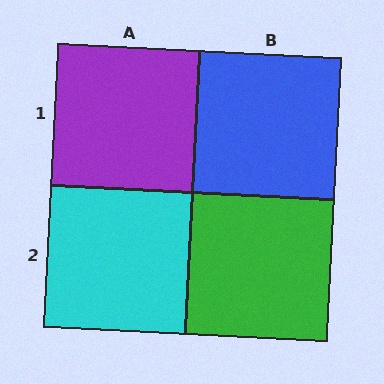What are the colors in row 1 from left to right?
Purple, blue.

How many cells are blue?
1 cell is blue.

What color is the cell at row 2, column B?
Green.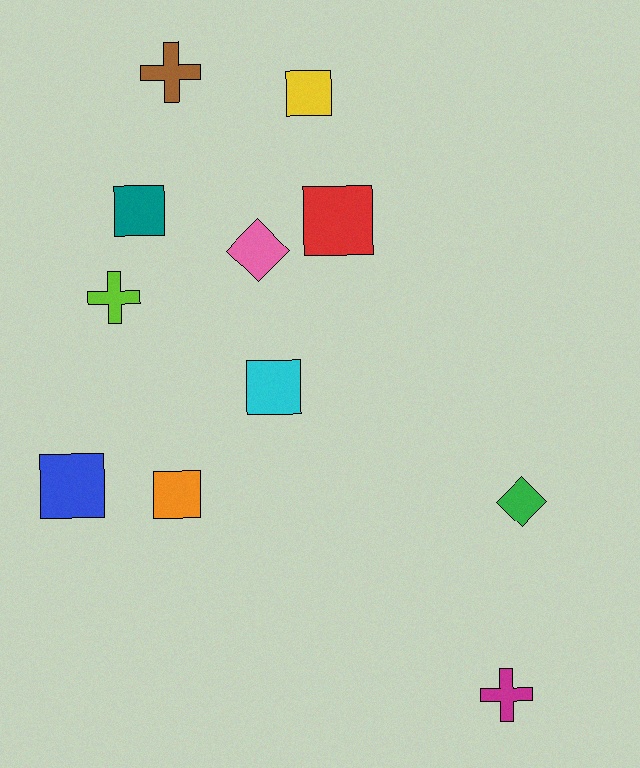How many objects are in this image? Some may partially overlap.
There are 11 objects.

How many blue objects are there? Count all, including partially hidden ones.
There is 1 blue object.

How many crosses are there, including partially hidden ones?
There are 3 crosses.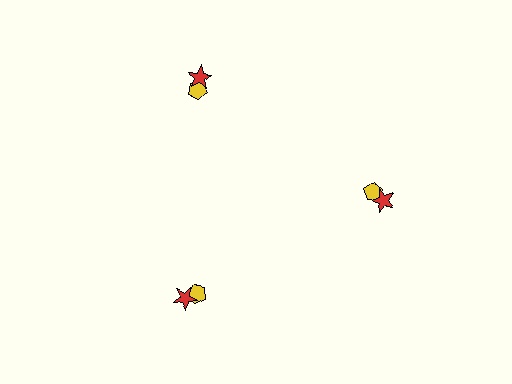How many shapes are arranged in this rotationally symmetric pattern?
There are 6 shapes, arranged in 3 groups of 2.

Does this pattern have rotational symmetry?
Yes, this pattern has 3-fold rotational symmetry. It looks the same after rotating 120 degrees around the center.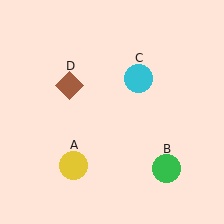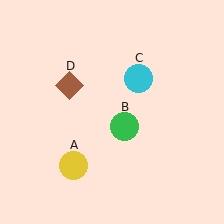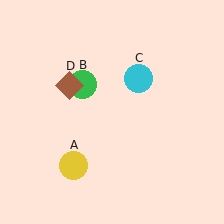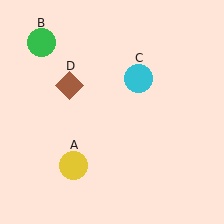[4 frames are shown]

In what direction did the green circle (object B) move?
The green circle (object B) moved up and to the left.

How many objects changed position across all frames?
1 object changed position: green circle (object B).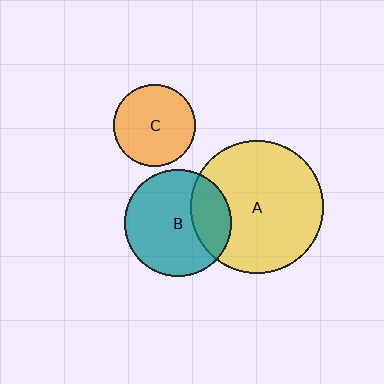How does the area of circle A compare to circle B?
Approximately 1.5 times.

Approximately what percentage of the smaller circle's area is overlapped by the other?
Approximately 25%.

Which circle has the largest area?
Circle A (yellow).